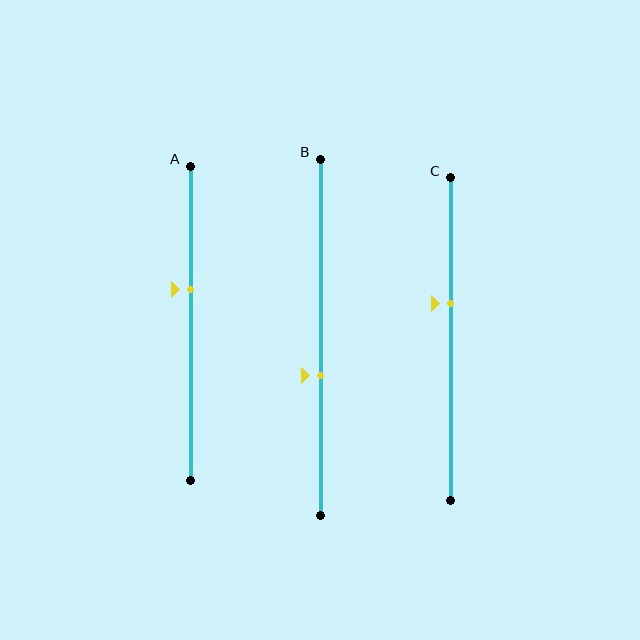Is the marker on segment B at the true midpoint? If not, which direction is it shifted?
No, the marker on segment B is shifted downward by about 11% of the segment length.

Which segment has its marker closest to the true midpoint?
Segment A has its marker closest to the true midpoint.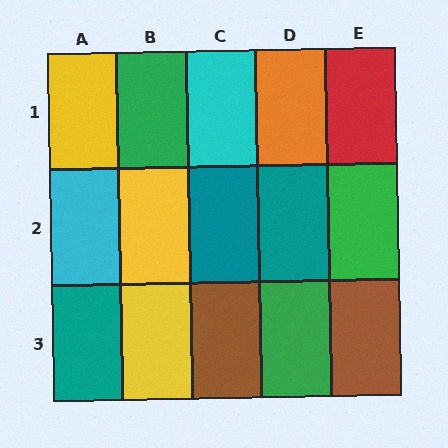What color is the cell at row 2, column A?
Cyan.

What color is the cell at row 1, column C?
Cyan.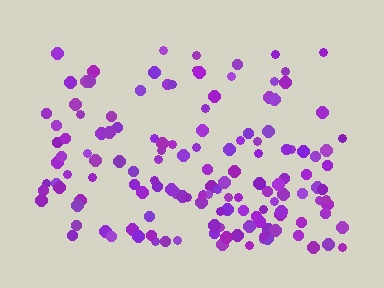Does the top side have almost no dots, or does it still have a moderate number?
Still a moderate number, just noticeably fewer than the bottom.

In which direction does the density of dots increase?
From top to bottom, with the bottom side densest.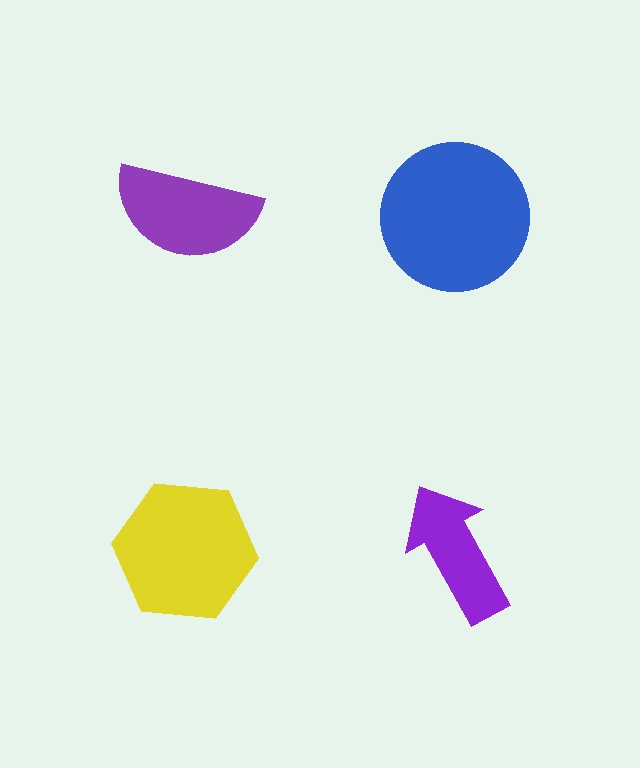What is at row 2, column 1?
A yellow hexagon.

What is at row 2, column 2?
A purple arrow.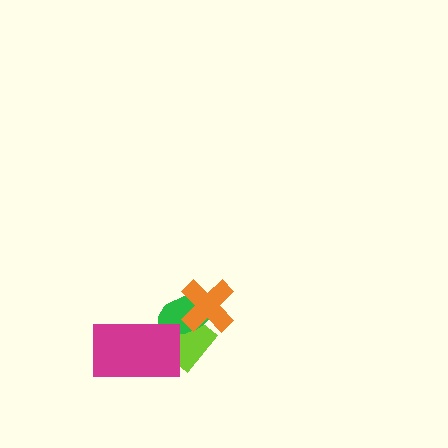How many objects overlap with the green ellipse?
3 objects overlap with the green ellipse.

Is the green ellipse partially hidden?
Yes, it is partially covered by another shape.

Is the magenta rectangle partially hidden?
No, no other shape covers it.